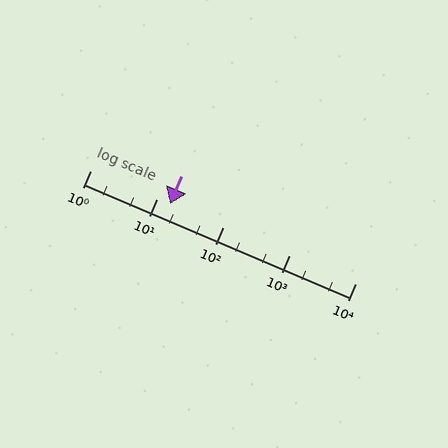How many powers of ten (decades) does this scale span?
The scale spans 4 decades, from 1 to 10000.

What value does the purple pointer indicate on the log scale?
The pointer indicates approximately 16.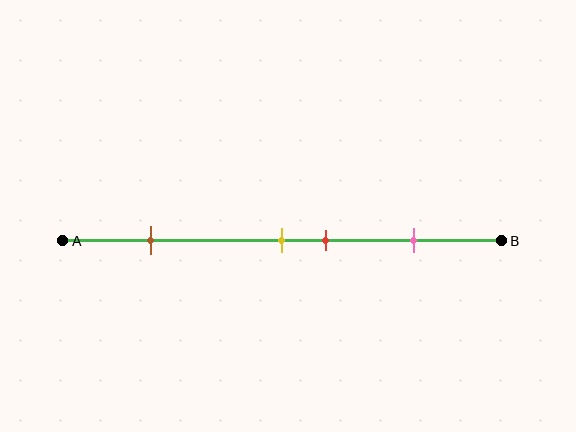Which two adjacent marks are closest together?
The yellow and red marks are the closest adjacent pair.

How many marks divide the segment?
There are 4 marks dividing the segment.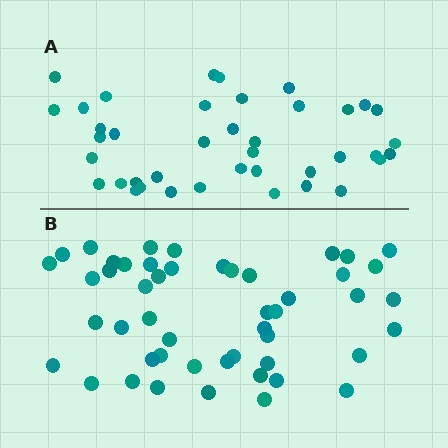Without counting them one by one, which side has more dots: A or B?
Region B (the bottom region) has more dots.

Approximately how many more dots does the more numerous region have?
Region B has roughly 8 or so more dots than region A.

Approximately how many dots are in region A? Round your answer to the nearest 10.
About 40 dots.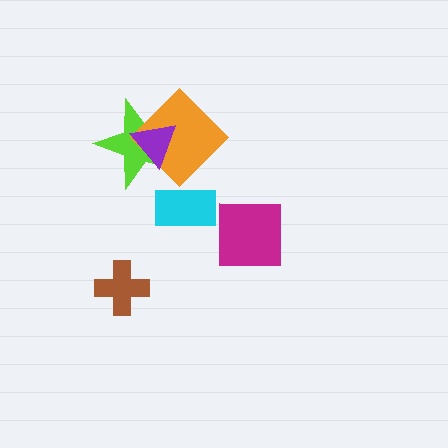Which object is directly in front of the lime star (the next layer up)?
The orange diamond is directly in front of the lime star.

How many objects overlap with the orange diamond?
2 objects overlap with the orange diamond.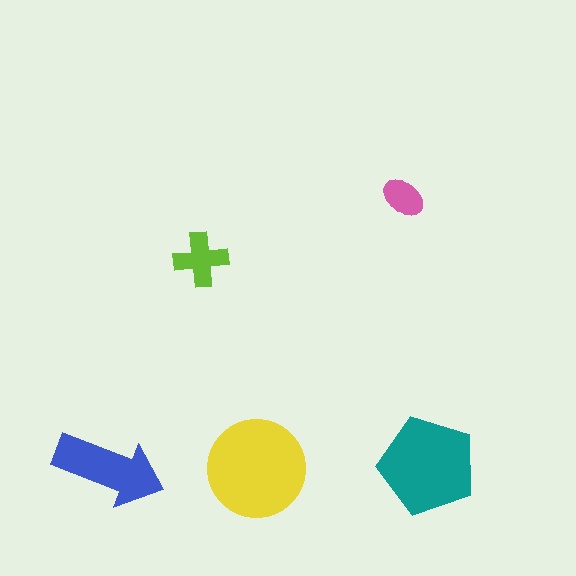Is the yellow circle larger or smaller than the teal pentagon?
Larger.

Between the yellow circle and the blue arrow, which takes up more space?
The yellow circle.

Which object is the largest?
The yellow circle.